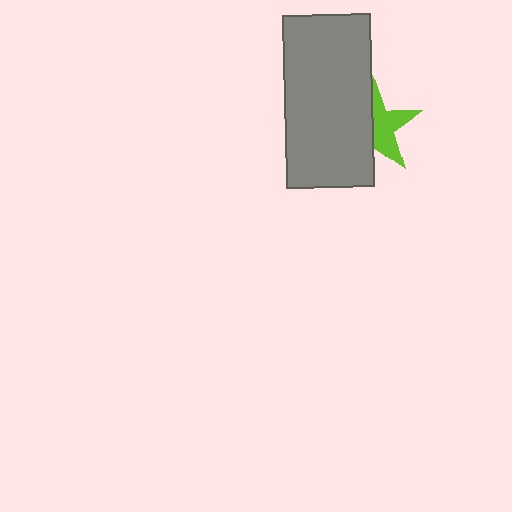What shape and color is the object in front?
The object in front is a gray rectangle.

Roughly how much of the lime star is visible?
About half of it is visible (roughly 49%).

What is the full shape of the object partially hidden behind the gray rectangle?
The partially hidden object is a lime star.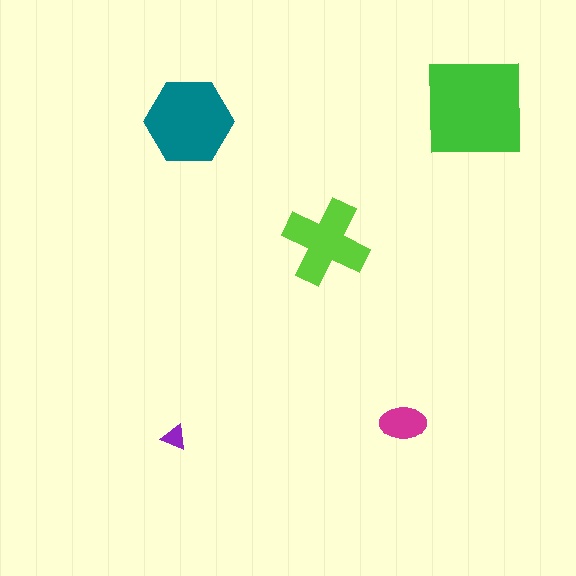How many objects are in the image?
There are 5 objects in the image.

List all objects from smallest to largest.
The purple triangle, the magenta ellipse, the lime cross, the teal hexagon, the green square.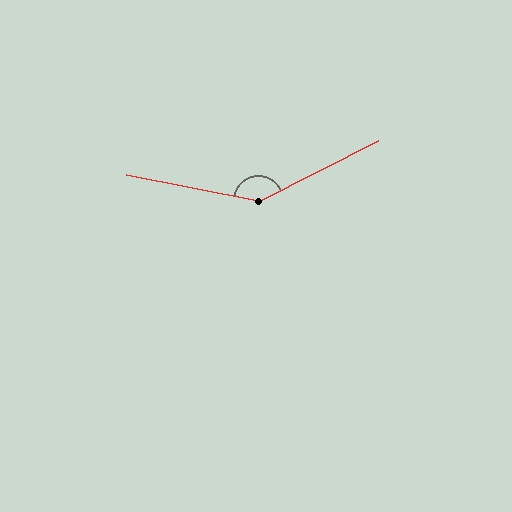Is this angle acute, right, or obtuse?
It is obtuse.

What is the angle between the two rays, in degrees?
Approximately 142 degrees.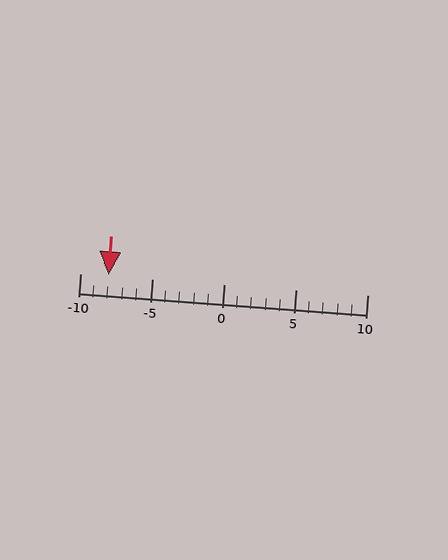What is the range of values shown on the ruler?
The ruler shows values from -10 to 10.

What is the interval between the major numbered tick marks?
The major tick marks are spaced 5 units apart.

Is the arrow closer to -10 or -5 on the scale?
The arrow is closer to -10.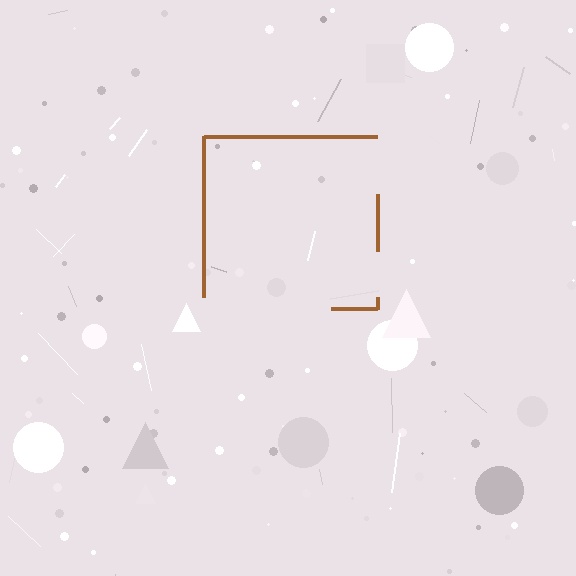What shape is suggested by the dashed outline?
The dashed outline suggests a square.